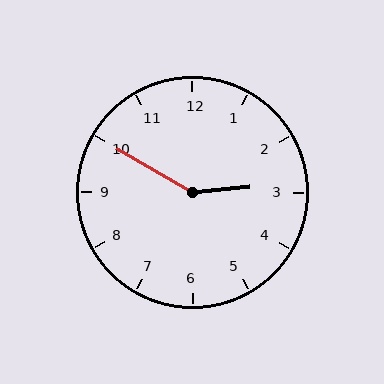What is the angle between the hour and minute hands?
Approximately 145 degrees.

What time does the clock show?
2:50.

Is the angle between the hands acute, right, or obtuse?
It is obtuse.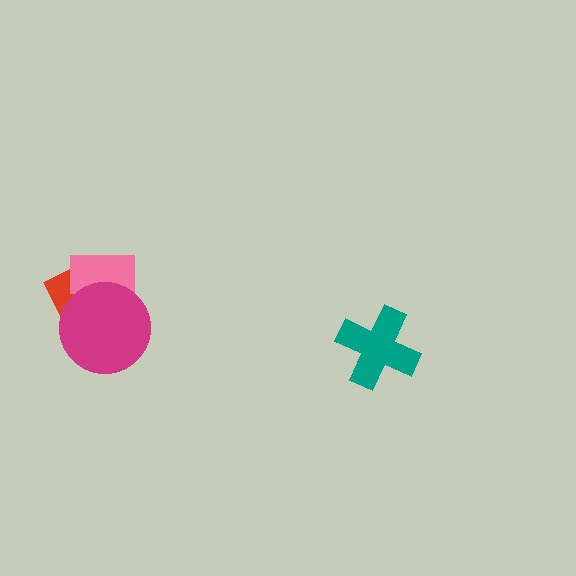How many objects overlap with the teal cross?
0 objects overlap with the teal cross.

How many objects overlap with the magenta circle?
2 objects overlap with the magenta circle.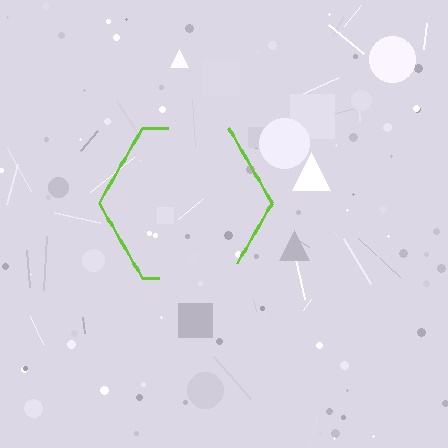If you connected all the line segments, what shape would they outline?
They would outline a hexagon.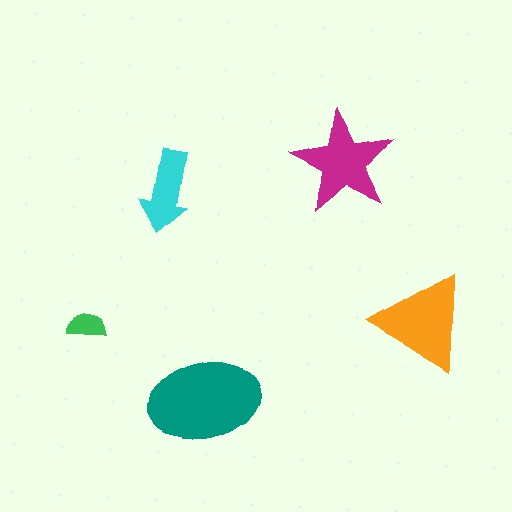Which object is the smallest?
The green semicircle.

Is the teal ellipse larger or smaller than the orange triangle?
Larger.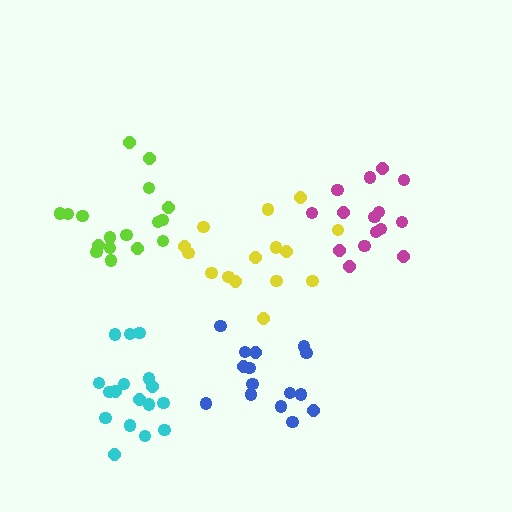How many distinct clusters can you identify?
There are 5 distinct clusters.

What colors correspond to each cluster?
The clusters are colored: cyan, yellow, blue, magenta, lime.